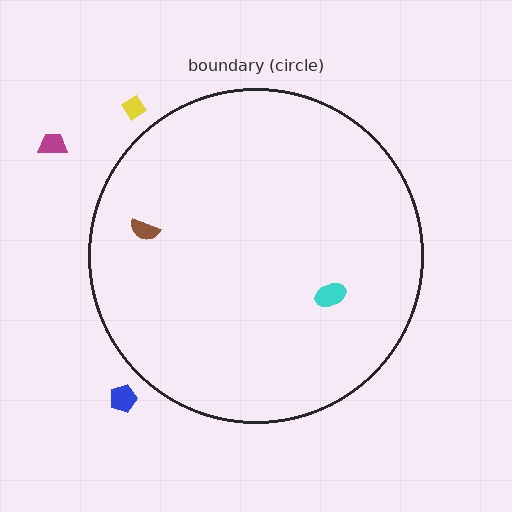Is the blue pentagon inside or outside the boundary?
Outside.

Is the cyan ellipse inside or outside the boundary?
Inside.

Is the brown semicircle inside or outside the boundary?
Inside.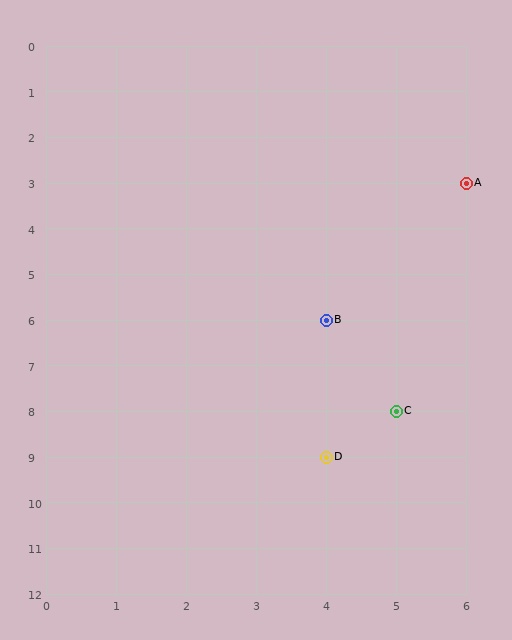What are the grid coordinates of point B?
Point B is at grid coordinates (4, 6).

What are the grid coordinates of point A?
Point A is at grid coordinates (6, 3).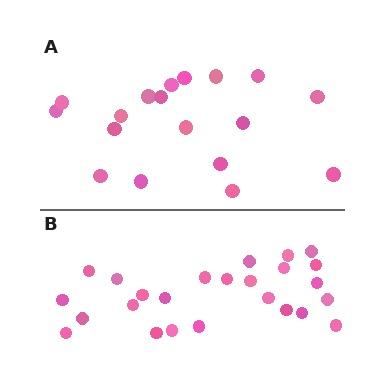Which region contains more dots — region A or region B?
Region B (the bottom region) has more dots.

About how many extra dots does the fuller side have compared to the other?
Region B has roughly 8 or so more dots than region A.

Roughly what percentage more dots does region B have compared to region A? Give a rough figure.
About 40% more.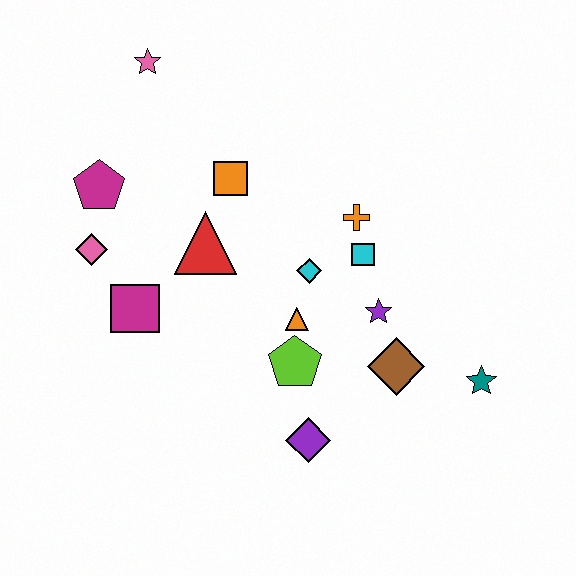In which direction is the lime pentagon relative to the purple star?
The lime pentagon is to the left of the purple star.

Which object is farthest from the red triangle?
The teal star is farthest from the red triangle.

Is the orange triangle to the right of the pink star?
Yes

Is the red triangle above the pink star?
No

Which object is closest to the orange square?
The red triangle is closest to the orange square.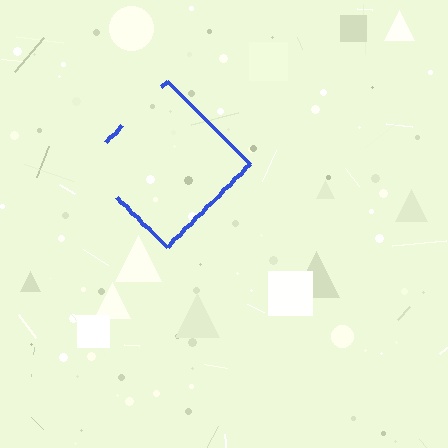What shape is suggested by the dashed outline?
The dashed outline suggests a diamond.